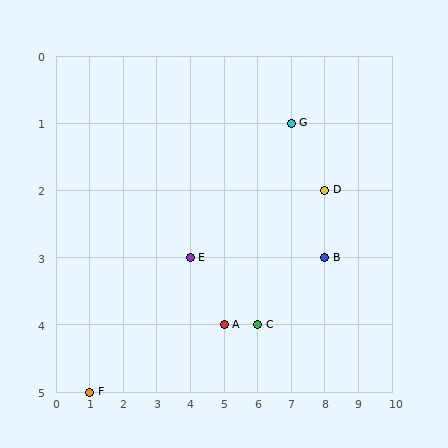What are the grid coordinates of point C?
Point C is at grid coordinates (6, 4).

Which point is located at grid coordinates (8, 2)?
Point D is at (8, 2).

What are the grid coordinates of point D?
Point D is at grid coordinates (8, 2).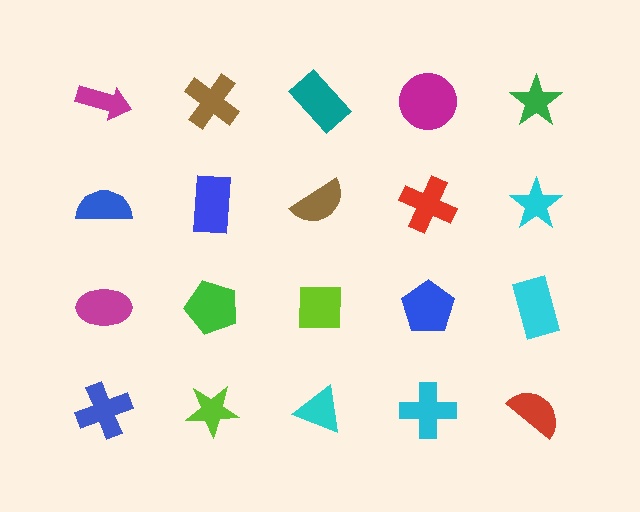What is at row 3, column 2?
A green pentagon.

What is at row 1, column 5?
A green star.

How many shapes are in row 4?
5 shapes.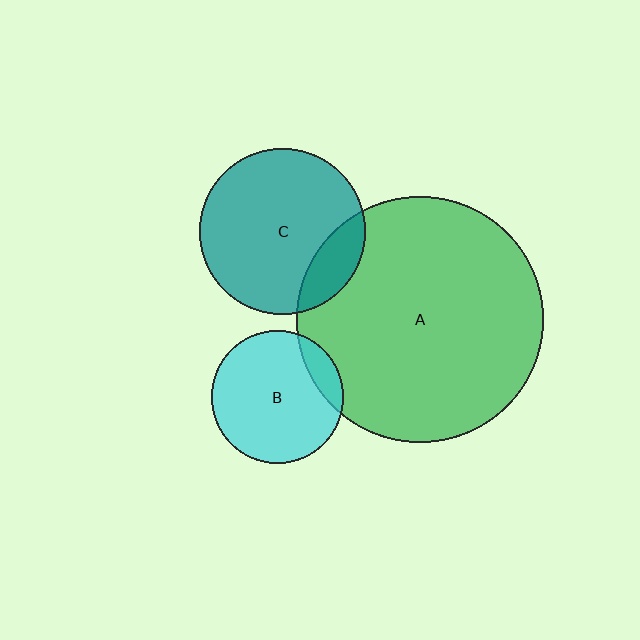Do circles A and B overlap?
Yes.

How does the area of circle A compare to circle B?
Approximately 3.5 times.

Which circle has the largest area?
Circle A (green).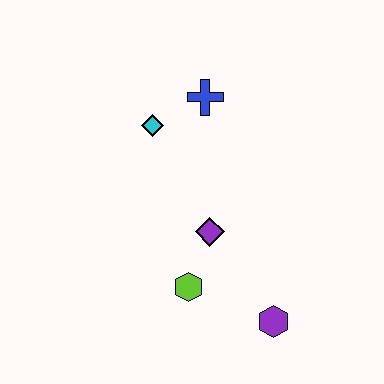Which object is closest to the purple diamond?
The lime hexagon is closest to the purple diamond.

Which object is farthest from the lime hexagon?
The blue cross is farthest from the lime hexagon.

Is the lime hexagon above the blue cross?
No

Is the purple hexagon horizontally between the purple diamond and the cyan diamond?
No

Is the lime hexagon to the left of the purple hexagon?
Yes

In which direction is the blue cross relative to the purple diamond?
The blue cross is above the purple diamond.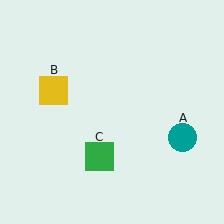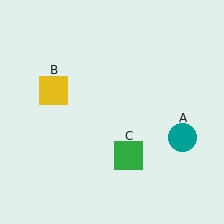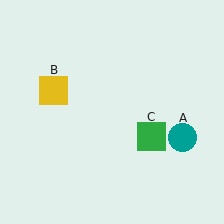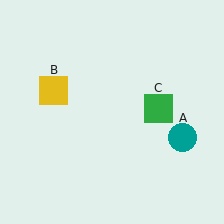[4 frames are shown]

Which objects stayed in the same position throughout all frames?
Teal circle (object A) and yellow square (object B) remained stationary.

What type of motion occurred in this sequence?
The green square (object C) rotated counterclockwise around the center of the scene.